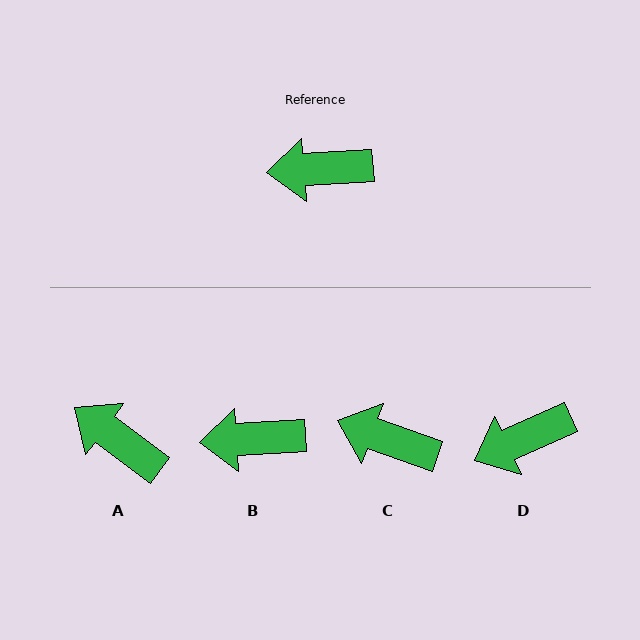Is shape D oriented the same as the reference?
No, it is off by about 21 degrees.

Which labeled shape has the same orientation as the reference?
B.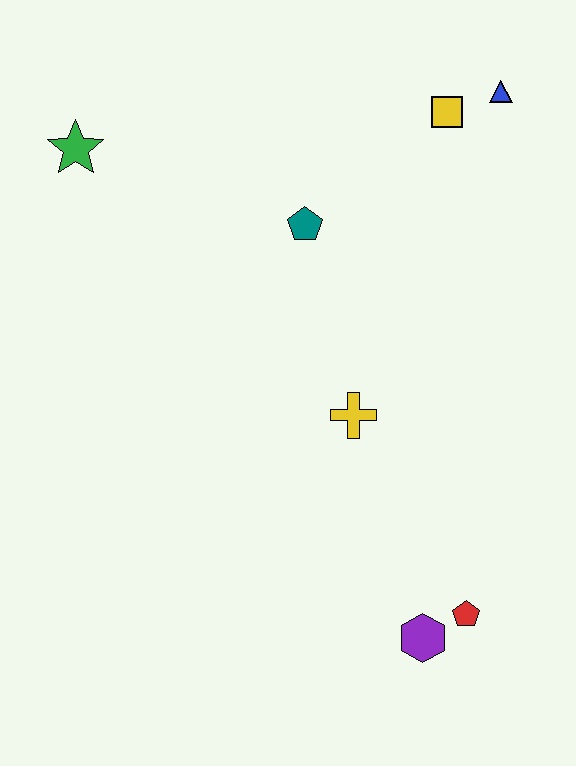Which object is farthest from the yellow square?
The purple hexagon is farthest from the yellow square.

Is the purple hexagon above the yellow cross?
No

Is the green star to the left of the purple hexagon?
Yes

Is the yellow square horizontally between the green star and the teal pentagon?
No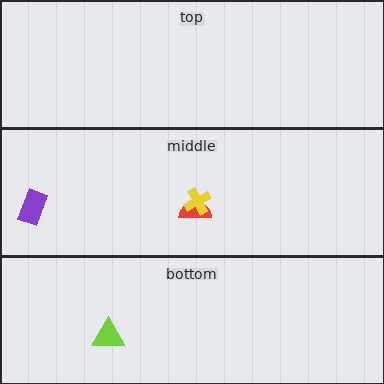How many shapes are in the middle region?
3.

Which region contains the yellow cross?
The middle region.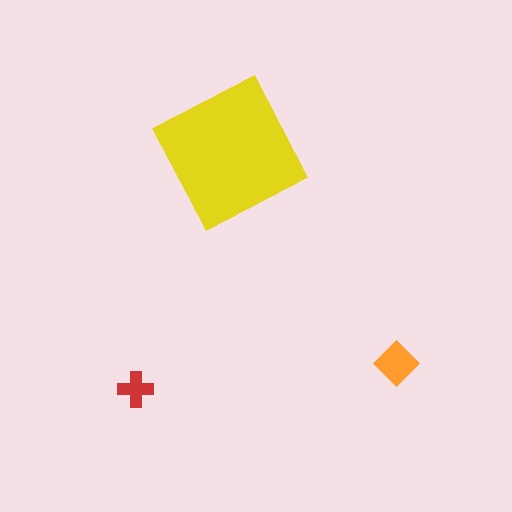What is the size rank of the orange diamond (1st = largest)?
2nd.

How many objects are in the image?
There are 3 objects in the image.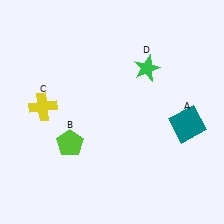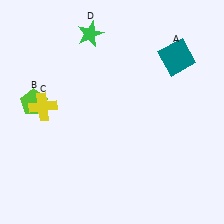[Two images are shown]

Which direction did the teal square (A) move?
The teal square (A) moved up.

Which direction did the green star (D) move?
The green star (D) moved left.